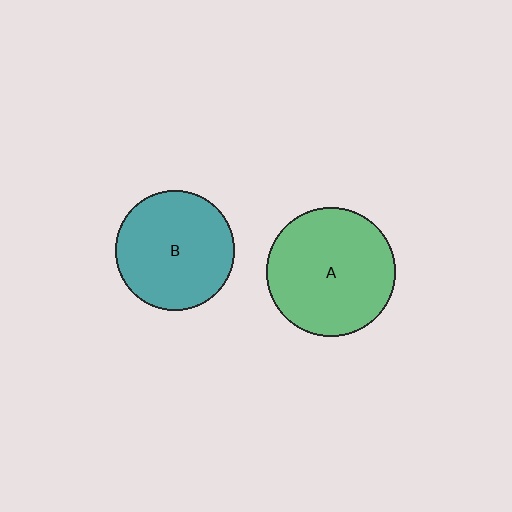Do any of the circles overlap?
No, none of the circles overlap.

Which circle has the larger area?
Circle A (green).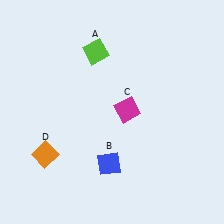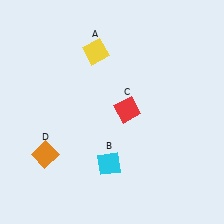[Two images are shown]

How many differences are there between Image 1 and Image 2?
There are 3 differences between the two images.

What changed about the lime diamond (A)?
In Image 1, A is lime. In Image 2, it changed to yellow.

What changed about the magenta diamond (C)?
In Image 1, C is magenta. In Image 2, it changed to red.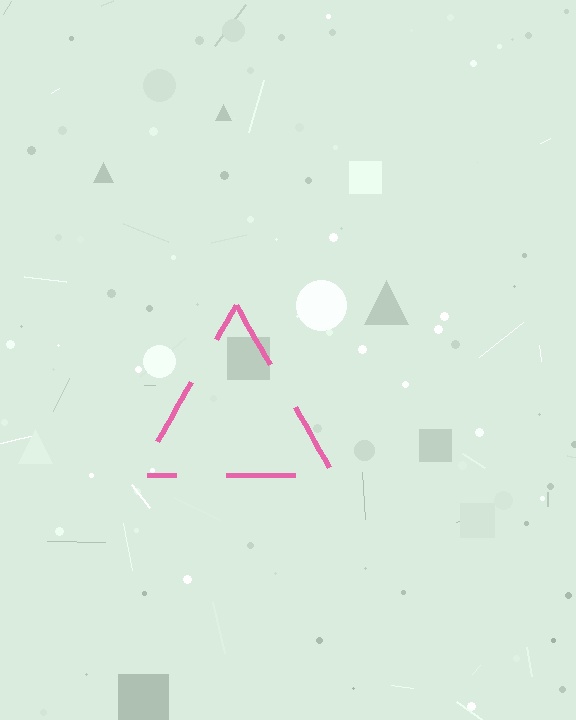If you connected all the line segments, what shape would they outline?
They would outline a triangle.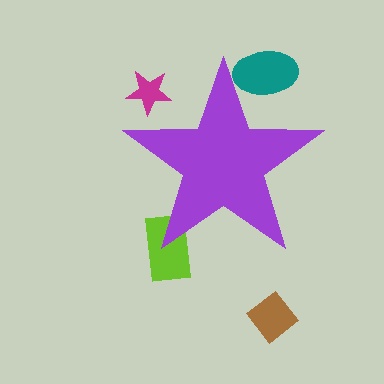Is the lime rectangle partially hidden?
Yes, the lime rectangle is partially hidden behind the purple star.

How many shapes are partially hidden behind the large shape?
3 shapes are partially hidden.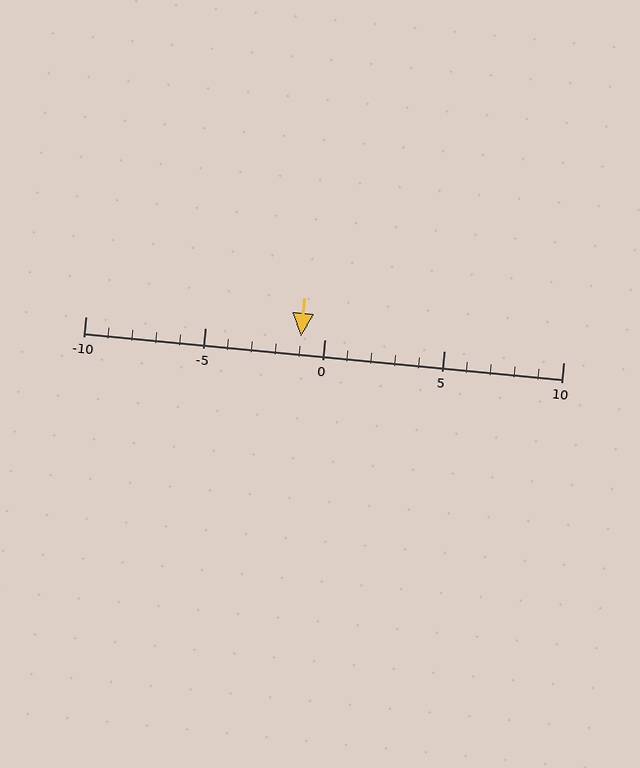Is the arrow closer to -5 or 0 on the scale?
The arrow is closer to 0.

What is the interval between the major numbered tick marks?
The major tick marks are spaced 5 units apart.